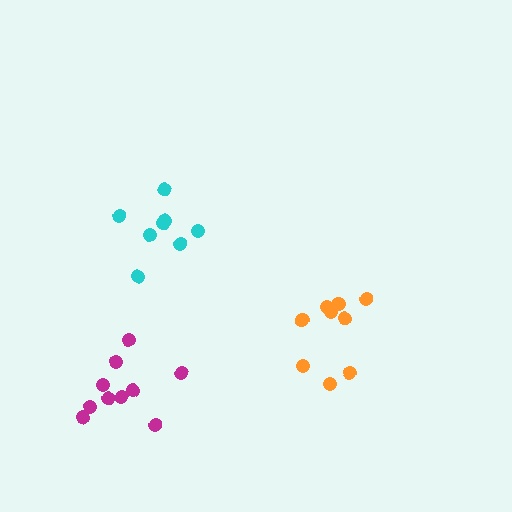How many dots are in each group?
Group 1: 10 dots, Group 2: 8 dots, Group 3: 10 dots (28 total).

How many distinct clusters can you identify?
There are 3 distinct clusters.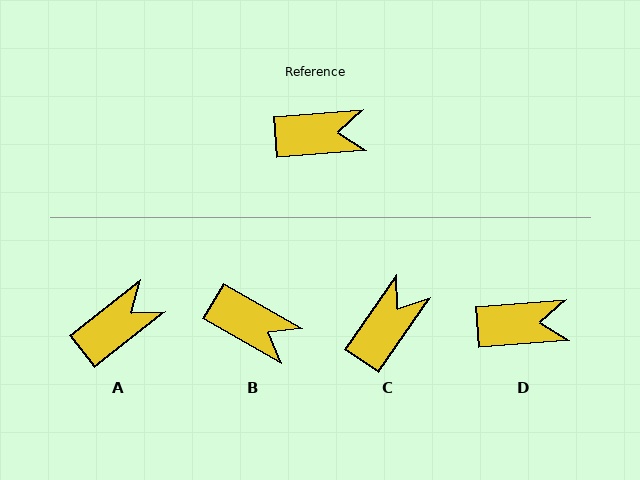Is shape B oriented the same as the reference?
No, it is off by about 34 degrees.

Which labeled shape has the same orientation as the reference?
D.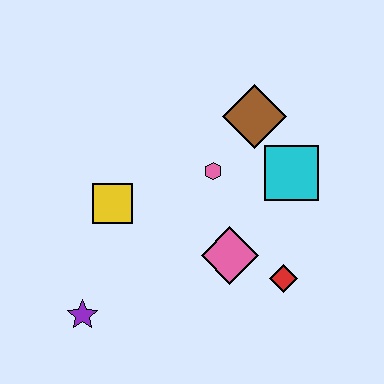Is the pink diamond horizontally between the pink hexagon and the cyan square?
Yes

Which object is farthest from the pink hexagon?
The purple star is farthest from the pink hexagon.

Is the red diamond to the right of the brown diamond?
Yes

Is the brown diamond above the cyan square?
Yes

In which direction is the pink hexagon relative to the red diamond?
The pink hexagon is above the red diamond.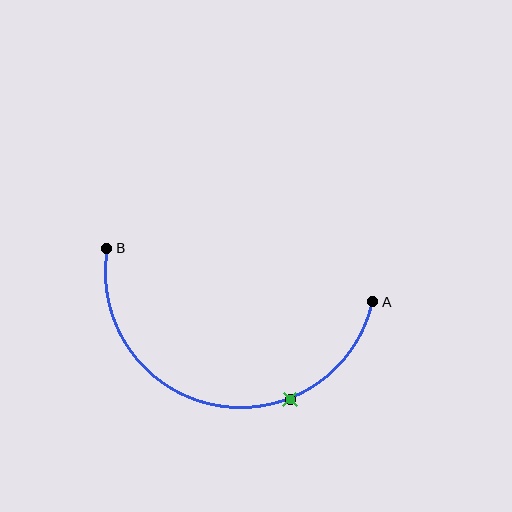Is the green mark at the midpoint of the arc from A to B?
No. The green mark lies on the arc but is closer to endpoint A. The arc midpoint would be at the point on the curve equidistant along the arc from both A and B.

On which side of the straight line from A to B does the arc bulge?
The arc bulges below the straight line connecting A and B.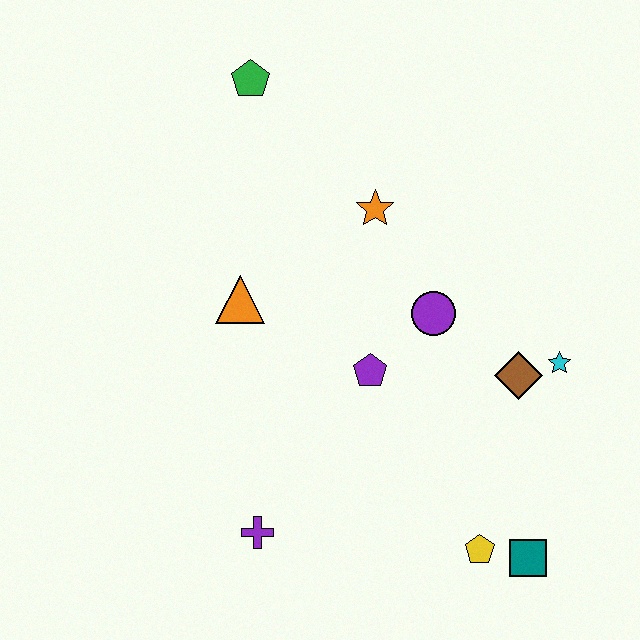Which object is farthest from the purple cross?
The green pentagon is farthest from the purple cross.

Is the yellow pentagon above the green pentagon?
No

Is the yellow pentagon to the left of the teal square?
Yes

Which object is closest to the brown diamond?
The cyan star is closest to the brown diamond.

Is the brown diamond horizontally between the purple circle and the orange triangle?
No